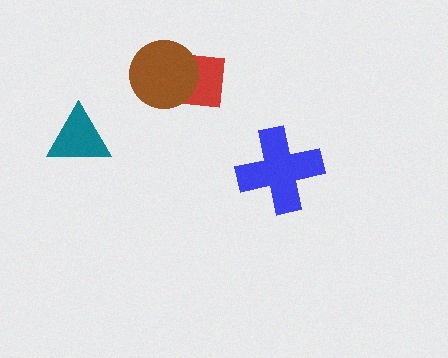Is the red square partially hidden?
Yes, it is partially covered by another shape.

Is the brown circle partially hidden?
No, no other shape covers it.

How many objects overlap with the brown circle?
1 object overlaps with the brown circle.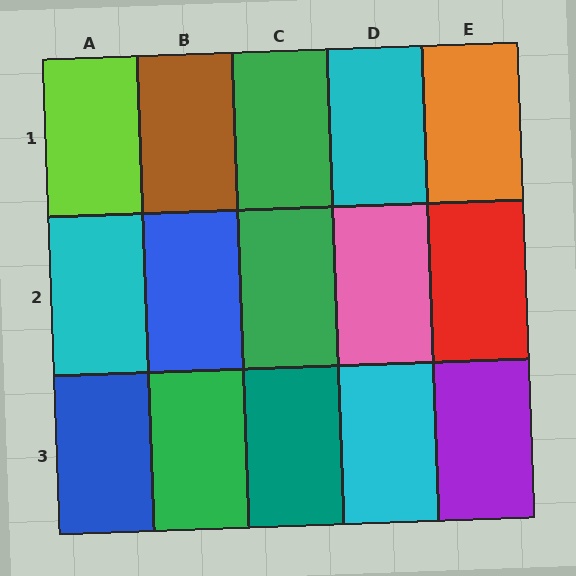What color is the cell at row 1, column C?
Green.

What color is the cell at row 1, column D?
Cyan.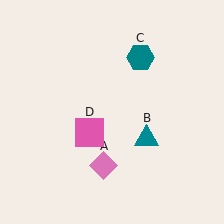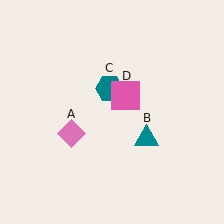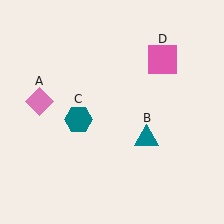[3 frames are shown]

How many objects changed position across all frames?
3 objects changed position: pink diamond (object A), teal hexagon (object C), pink square (object D).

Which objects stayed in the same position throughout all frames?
Teal triangle (object B) remained stationary.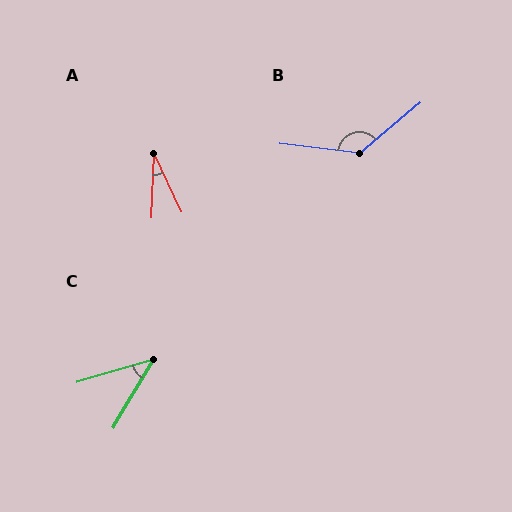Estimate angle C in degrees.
Approximately 43 degrees.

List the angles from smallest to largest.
A (28°), C (43°), B (133°).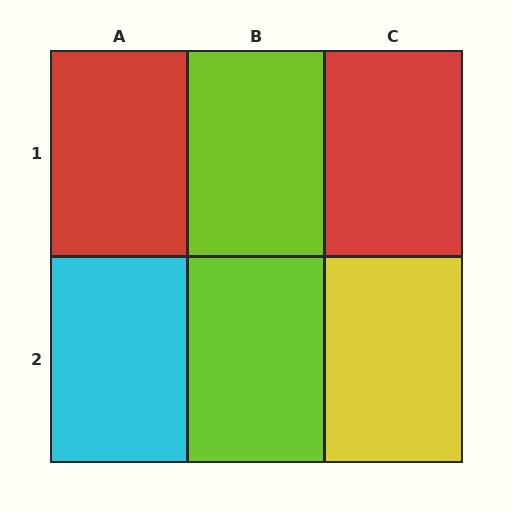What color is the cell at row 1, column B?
Lime.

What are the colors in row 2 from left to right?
Cyan, lime, yellow.